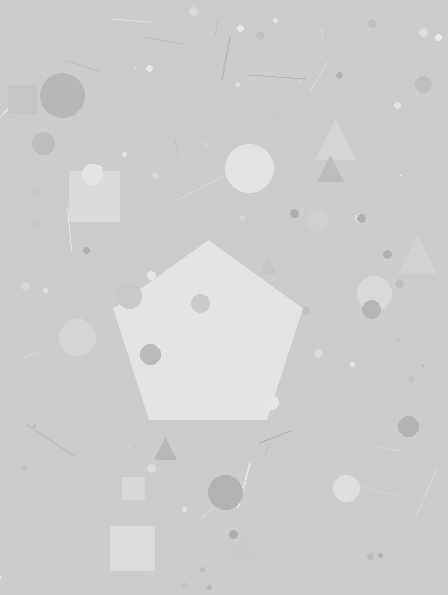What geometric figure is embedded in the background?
A pentagon is embedded in the background.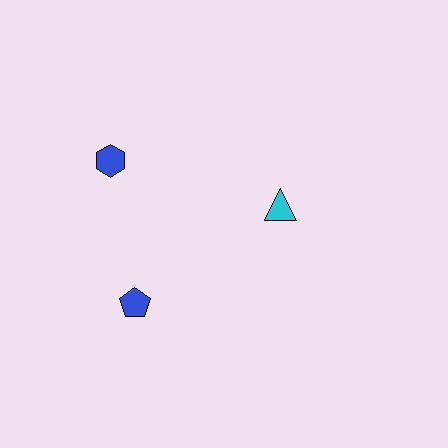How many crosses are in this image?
There are no crosses.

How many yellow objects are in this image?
There are no yellow objects.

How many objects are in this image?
There are 3 objects.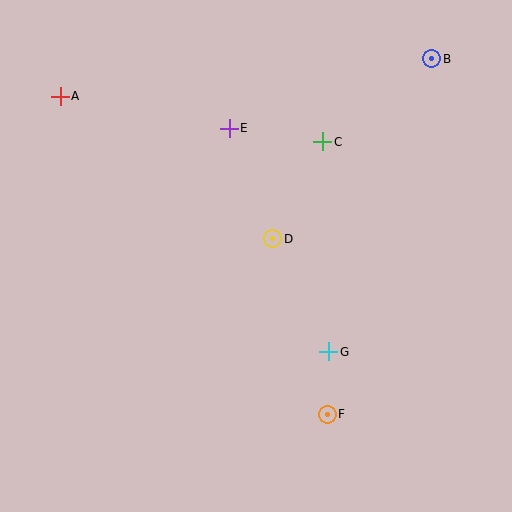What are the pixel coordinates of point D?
Point D is at (273, 239).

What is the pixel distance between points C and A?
The distance between C and A is 266 pixels.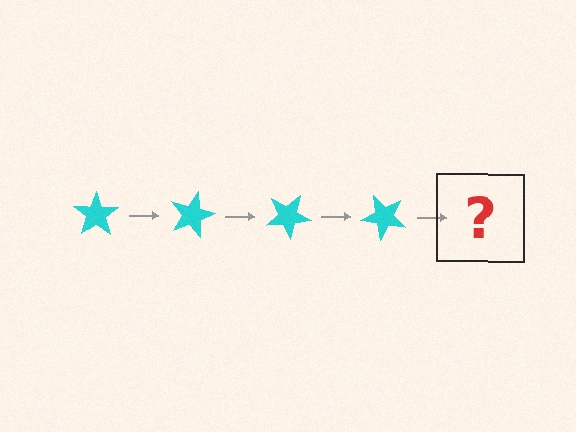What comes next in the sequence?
The next element should be a cyan star rotated 60 degrees.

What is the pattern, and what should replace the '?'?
The pattern is that the star rotates 15 degrees each step. The '?' should be a cyan star rotated 60 degrees.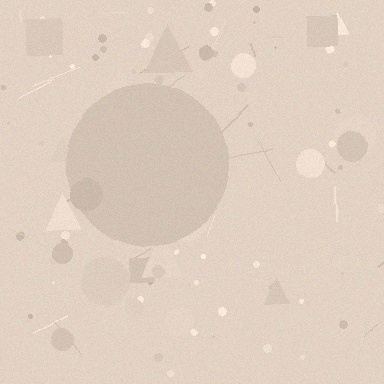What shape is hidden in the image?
A circle is hidden in the image.